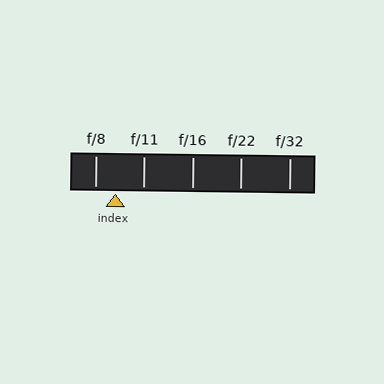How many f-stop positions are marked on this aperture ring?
There are 5 f-stop positions marked.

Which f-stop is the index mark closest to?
The index mark is closest to f/8.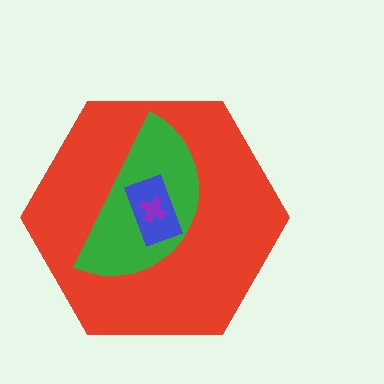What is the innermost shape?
The purple cross.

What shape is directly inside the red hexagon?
The green semicircle.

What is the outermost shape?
The red hexagon.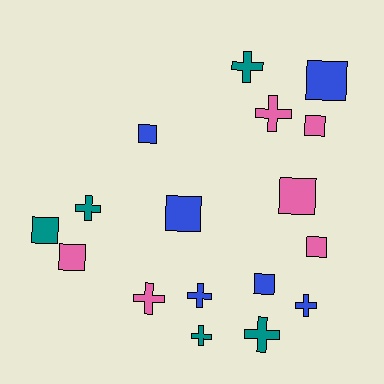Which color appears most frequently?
Blue, with 6 objects.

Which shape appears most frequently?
Square, with 9 objects.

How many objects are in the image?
There are 17 objects.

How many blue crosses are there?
There are 2 blue crosses.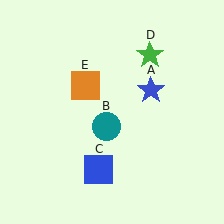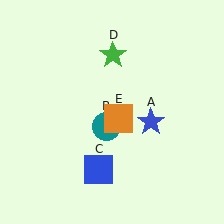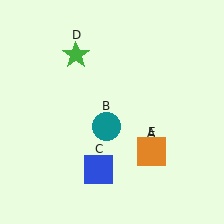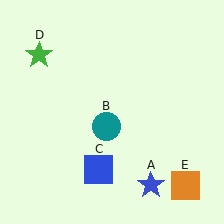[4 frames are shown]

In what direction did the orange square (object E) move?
The orange square (object E) moved down and to the right.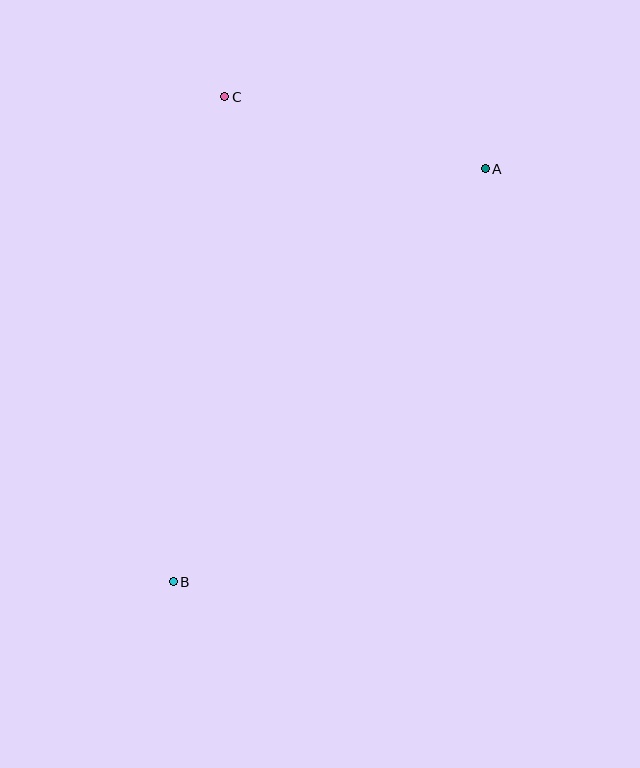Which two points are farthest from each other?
Points A and B are farthest from each other.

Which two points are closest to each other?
Points A and C are closest to each other.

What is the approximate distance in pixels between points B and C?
The distance between B and C is approximately 488 pixels.